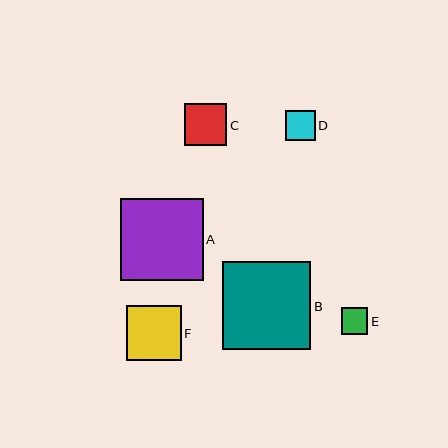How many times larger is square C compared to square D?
Square C is approximately 1.4 times the size of square D.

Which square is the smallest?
Square E is the smallest with a size of approximately 26 pixels.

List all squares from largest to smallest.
From largest to smallest: B, A, F, C, D, E.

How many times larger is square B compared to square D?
Square B is approximately 3.0 times the size of square D.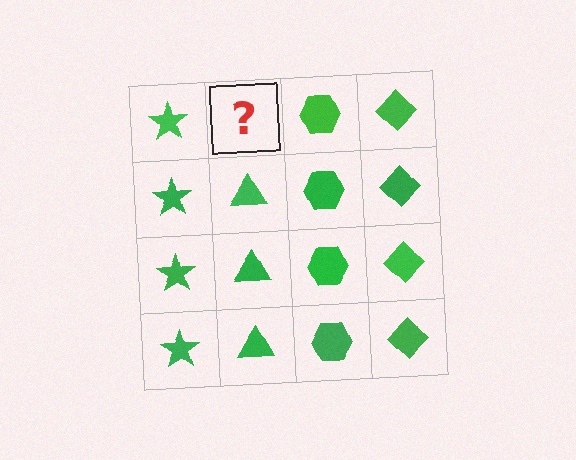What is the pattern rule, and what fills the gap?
The rule is that each column has a consistent shape. The gap should be filled with a green triangle.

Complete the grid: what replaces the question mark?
The question mark should be replaced with a green triangle.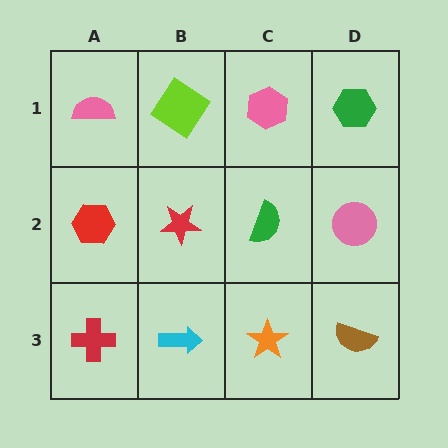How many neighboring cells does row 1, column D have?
2.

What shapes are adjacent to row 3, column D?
A pink circle (row 2, column D), an orange star (row 3, column C).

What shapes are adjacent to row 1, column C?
A green semicircle (row 2, column C), a lime diamond (row 1, column B), a green hexagon (row 1, column D).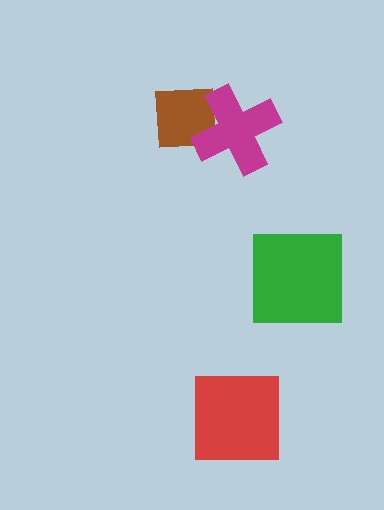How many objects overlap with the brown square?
1 object overlaps with the brown square.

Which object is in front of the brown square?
The magenta cross is in front of the brown square.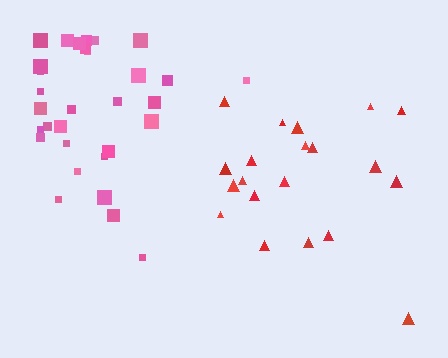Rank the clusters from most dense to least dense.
pink, red.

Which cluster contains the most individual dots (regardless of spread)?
Pink (31).